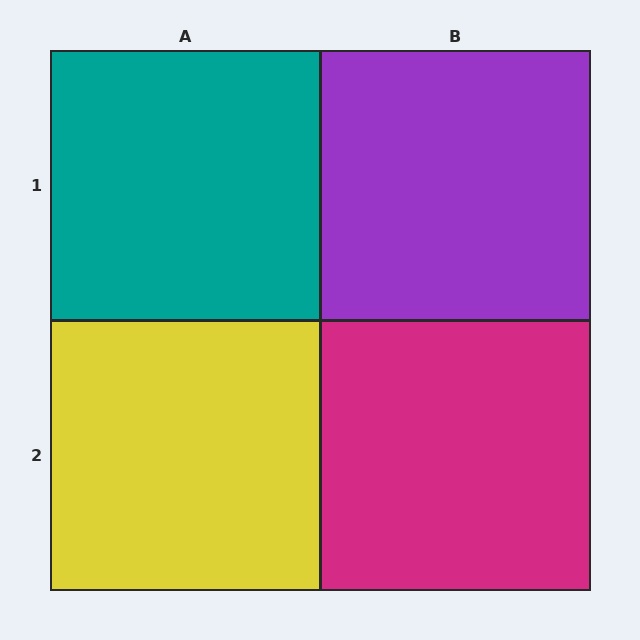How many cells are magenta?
1 cell is magenta.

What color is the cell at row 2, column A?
Yellow.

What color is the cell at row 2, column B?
Magenta.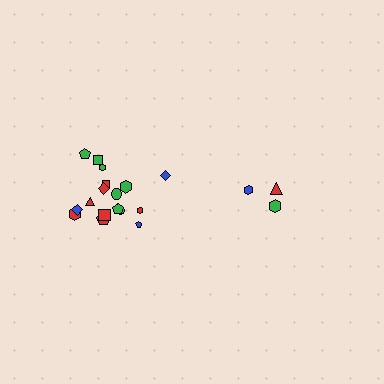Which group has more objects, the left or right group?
The left group.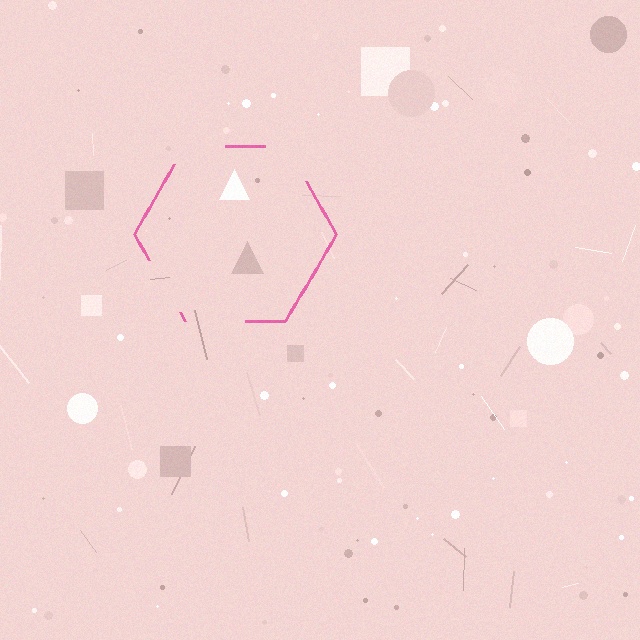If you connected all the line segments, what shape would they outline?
They would outline a hexagon.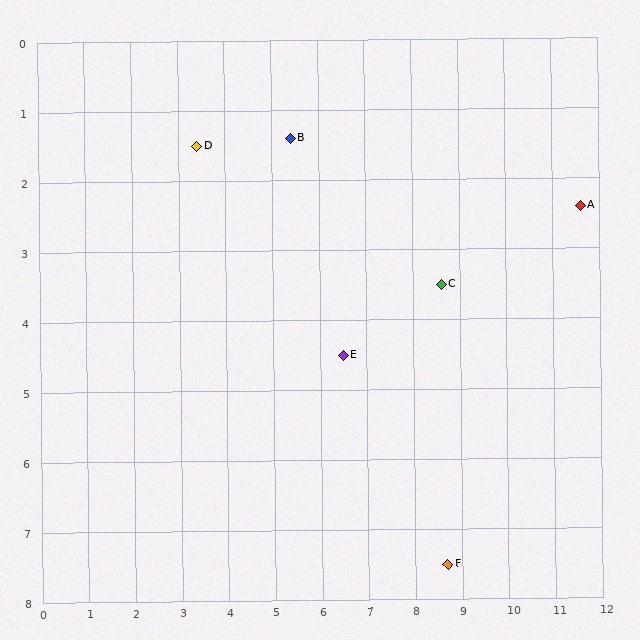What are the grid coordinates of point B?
Point B is at approximately (5.4, 1.4).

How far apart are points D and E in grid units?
Points D and E are about 4.3 grid units apart.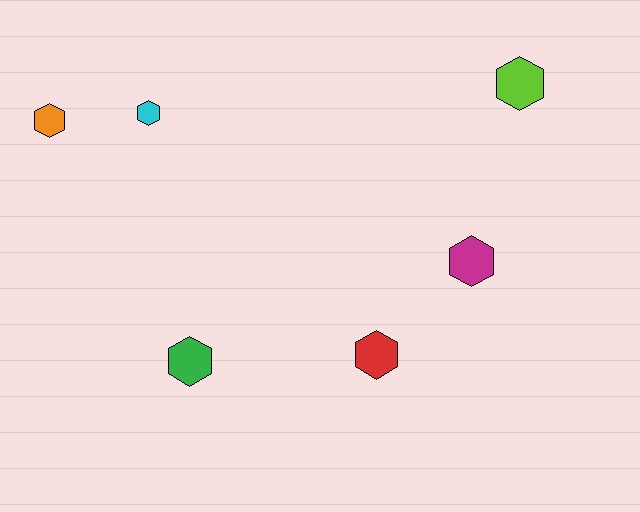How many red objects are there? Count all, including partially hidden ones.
There is 1 red object.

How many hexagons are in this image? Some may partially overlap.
There are 6 hexagons.